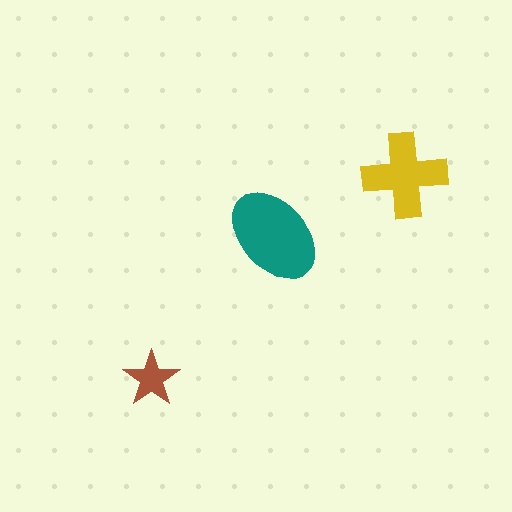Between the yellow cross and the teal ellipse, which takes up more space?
The teal ellipse.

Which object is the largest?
The teal ellipse.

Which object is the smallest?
The brown star.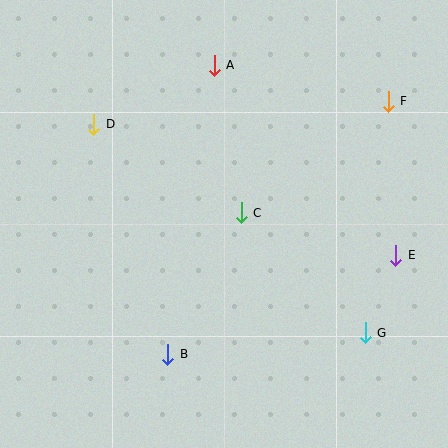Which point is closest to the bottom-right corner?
Point G is closest to the bottom-right corner.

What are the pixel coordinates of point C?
Point C is at (241, 213).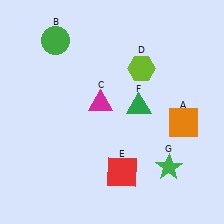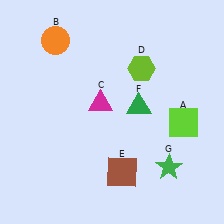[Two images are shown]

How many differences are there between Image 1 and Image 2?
There are 3 differences between the two images.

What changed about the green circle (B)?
In Image 1, B is green. In Image 2, it changed to orange.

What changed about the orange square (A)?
In Image 1, A is orange. In Image 2, it changed to lime.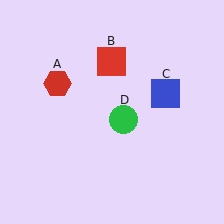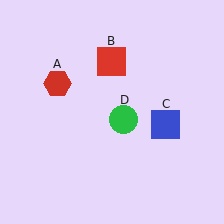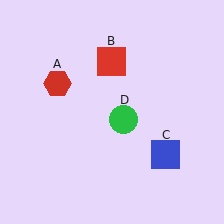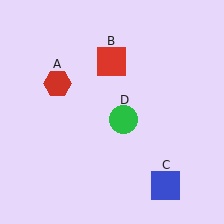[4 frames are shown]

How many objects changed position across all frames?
1 object changed position: blue square (object C).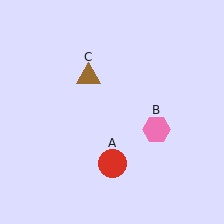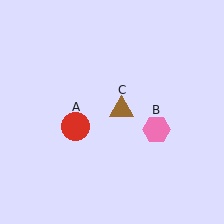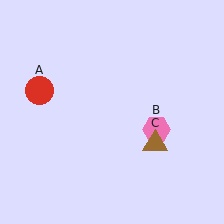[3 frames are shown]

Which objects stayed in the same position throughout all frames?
Pink hexagon (object B) remained stationary.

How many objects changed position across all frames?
2 objects changed position: red circle (object A), brown triangle (object C).